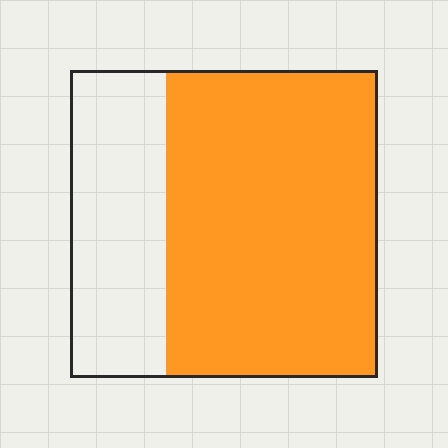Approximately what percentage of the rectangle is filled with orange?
Approximately 70%.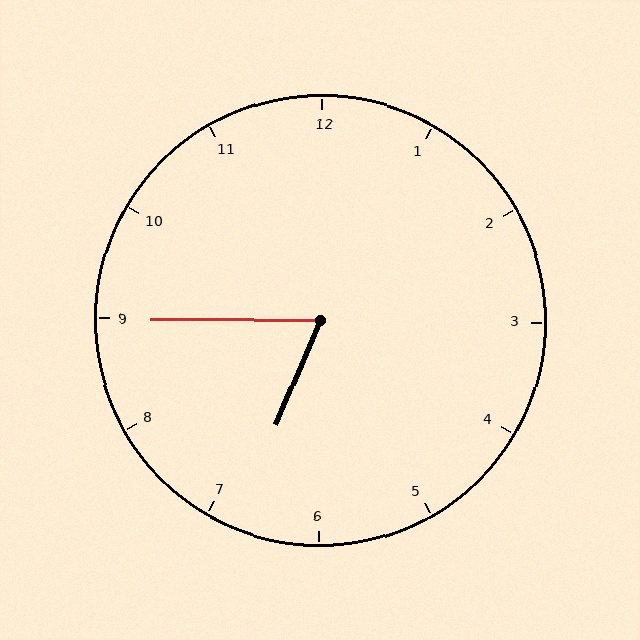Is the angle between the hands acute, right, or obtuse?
It is acute.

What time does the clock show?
6:45.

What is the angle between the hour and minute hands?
Approximately 68 degrees.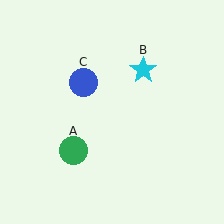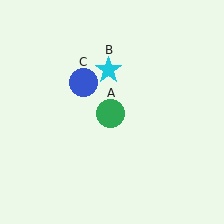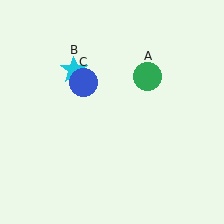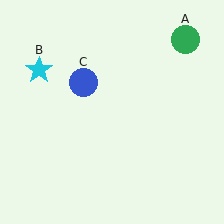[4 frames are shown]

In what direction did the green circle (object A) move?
The green circle (object A) moved up and to the right.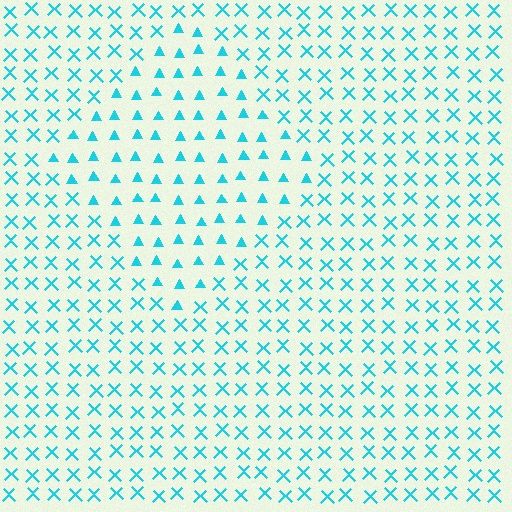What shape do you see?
I see a diamond.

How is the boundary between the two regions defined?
The boundary is defined by a change in element shape: triangles inside vs. X marks outside. All elements share the same color and spacing.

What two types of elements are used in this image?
The image uses triangles inside the diamond region and X marks outside it.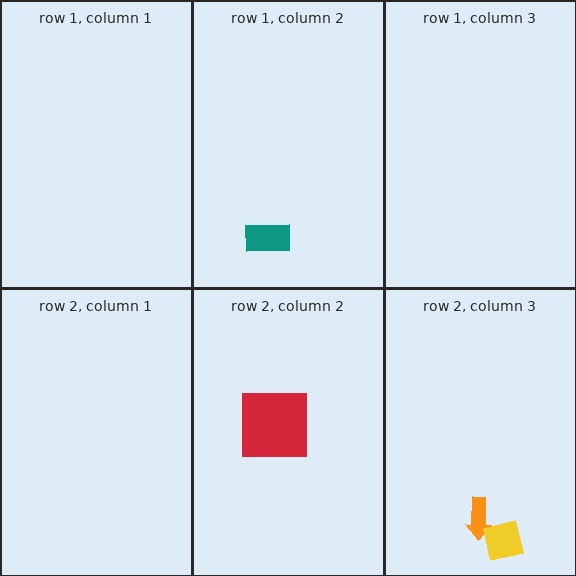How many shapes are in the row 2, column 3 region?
2.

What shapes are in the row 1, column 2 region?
The teal rectangle.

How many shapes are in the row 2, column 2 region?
1.